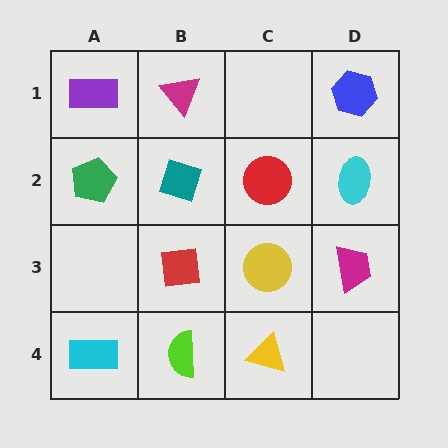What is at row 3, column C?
A yellow circle.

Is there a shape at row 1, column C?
No, that cell is empty.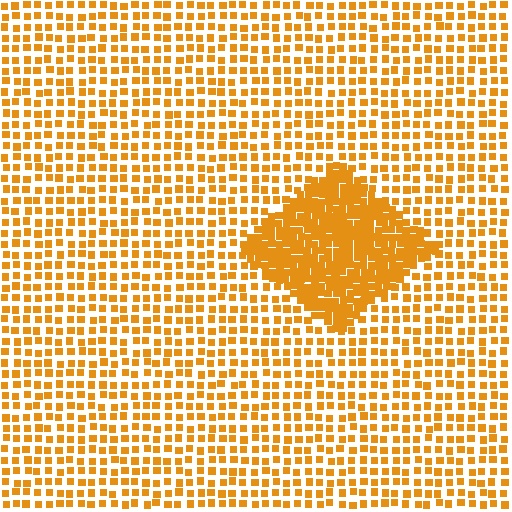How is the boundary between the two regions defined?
The boundary is defined by a change in element density (approximately 2.3x ratio). All elements are the same color, size, and shape.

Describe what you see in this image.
The image contains small orange elements arranged at two different densities. A diamond-shaped region is visible where the elements are more densely packed than the surrounding area.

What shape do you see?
I see a diamond.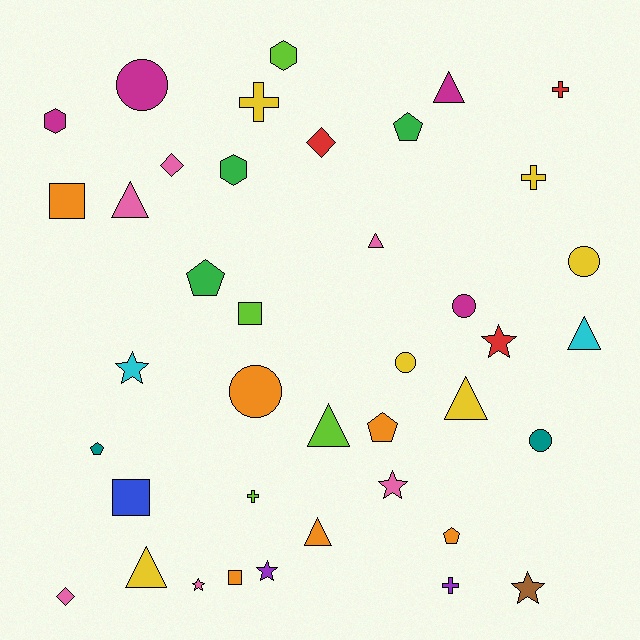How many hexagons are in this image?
There are 3 hexagons.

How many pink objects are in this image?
There are 6 pink objects.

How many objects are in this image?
There are 40 objects.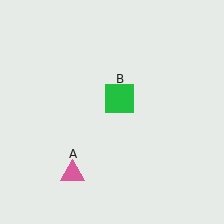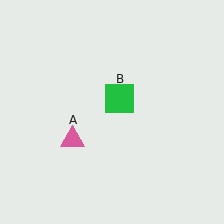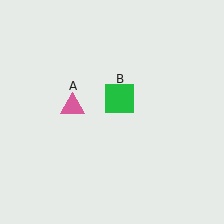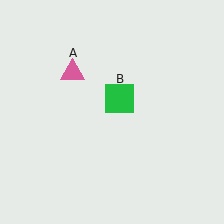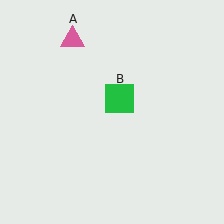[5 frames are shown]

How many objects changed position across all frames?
1 object changed position: pink triangle (object A).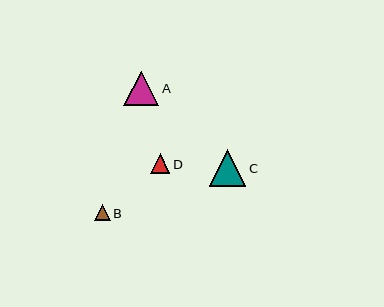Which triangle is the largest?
Triangle C is the largest with a size of approximately 37 pixels.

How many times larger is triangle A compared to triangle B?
Triangle A is approximately 2.1 times the size of triangle B.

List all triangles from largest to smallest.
From largest to smallest: C, A, D, B.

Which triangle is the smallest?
Triangle B is the smallest with a size of approximately 16 pixels.